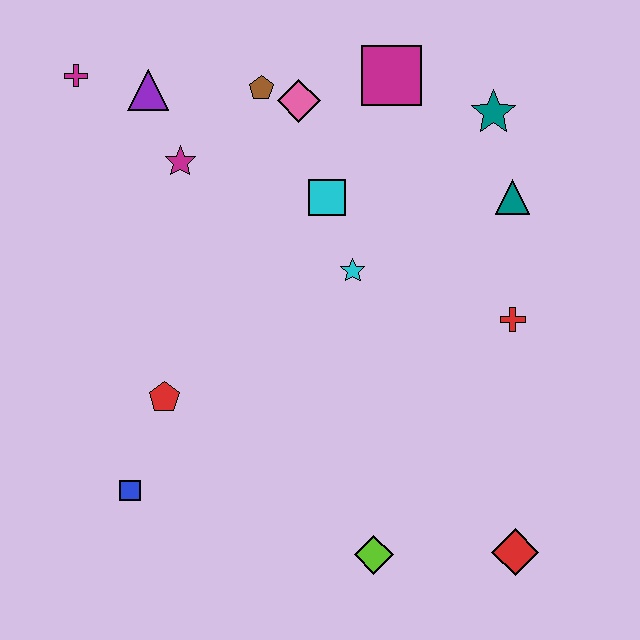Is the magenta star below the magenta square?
Yes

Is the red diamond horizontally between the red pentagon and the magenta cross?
No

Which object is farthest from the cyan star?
The magenta cross is farthest from the cyan star.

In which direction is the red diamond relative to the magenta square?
The red diamond is below the magenta square.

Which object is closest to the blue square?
The red pentagon is closest to the blue square.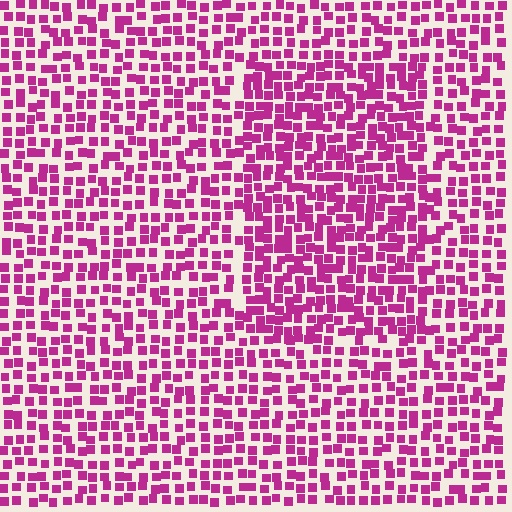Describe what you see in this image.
The image contains small magenta elements arranged at two different densities. A rectangle-shaped region is visible where the elements are more densely packed than the surrounding area.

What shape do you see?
I see a rectangle.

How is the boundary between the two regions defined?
The boundary is defined by a change in element density (approximately 1.5x ratio). All elements are the same color, size, and shape.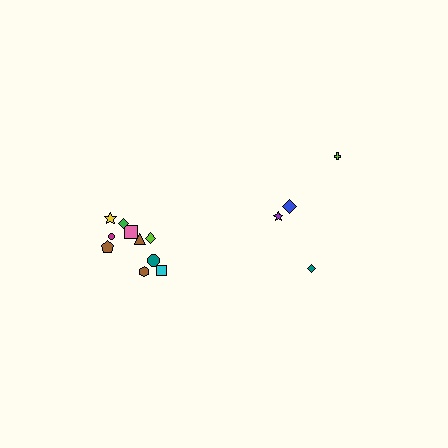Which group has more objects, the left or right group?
The left group.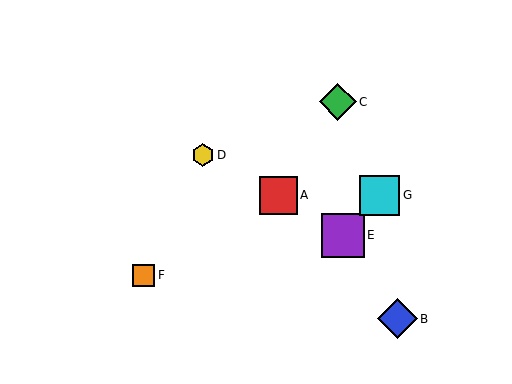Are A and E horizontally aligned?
No, A is at y≈195 and E is at y≈235.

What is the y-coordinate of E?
Object E is at y≈235.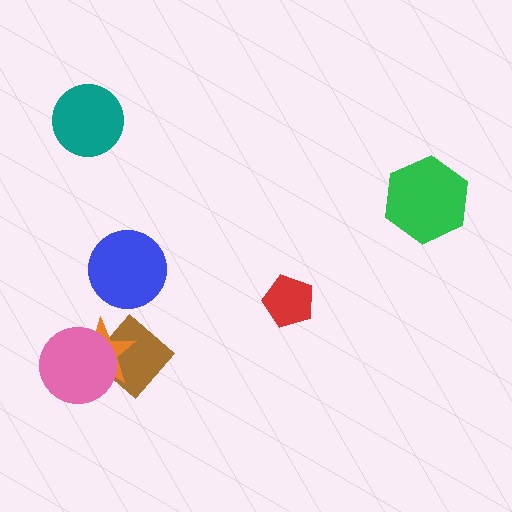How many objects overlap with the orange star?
2 objects overlap with the orange star.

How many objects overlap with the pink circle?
2 objects overlap with the pink circle.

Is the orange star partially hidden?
Yes, it is partially covered by another shape.